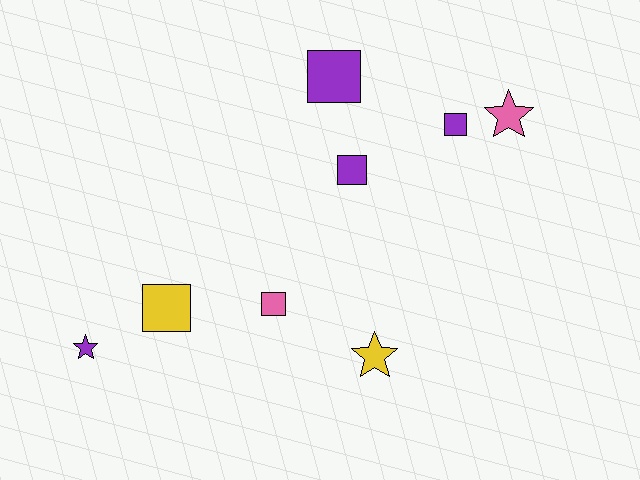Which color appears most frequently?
Purple, with 4 objects.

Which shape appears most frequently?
Square, with 5 objects.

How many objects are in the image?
There are 8 objects.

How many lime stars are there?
There are no lime stars.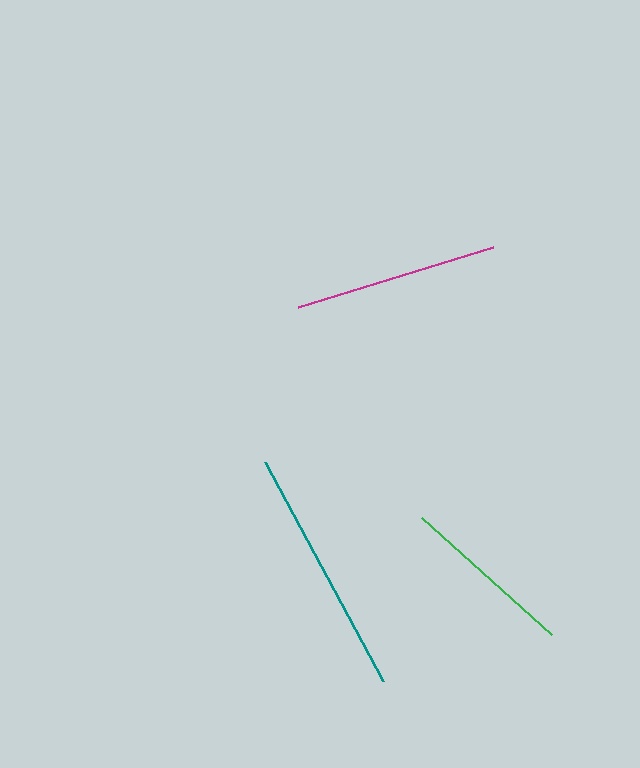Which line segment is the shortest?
The green line is the shortest at approximately 175 pixels.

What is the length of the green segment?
The green segment is approximately 175 pixels long.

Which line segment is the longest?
The teal line is the longest at approximately 249 pixels.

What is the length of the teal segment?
The teal segment is approximately 249 pixels long.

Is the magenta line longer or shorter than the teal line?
The teal line is longer than the magenta line.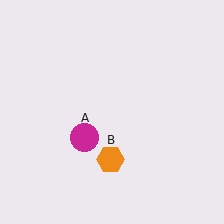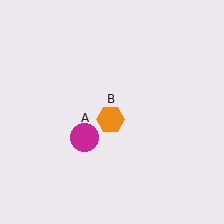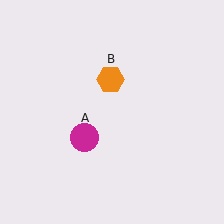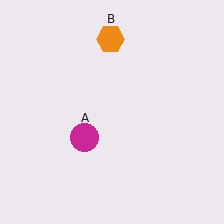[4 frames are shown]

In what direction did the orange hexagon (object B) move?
The orange hexagon (object B) moved up.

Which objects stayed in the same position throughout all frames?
Magenta circle (object A) remained stationary.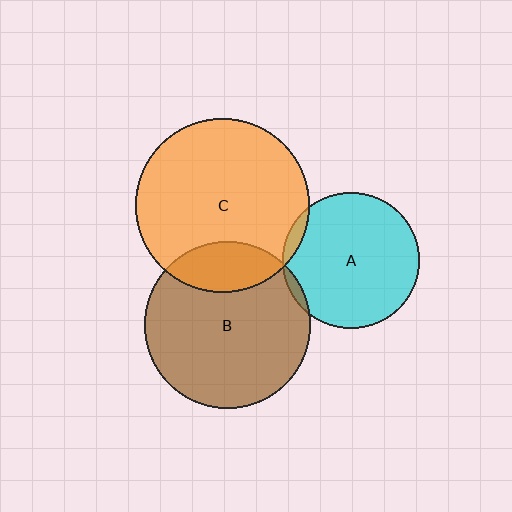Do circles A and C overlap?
Yes.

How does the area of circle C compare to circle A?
Approximately 1.6 times.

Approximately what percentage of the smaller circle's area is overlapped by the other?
Approximately 5%.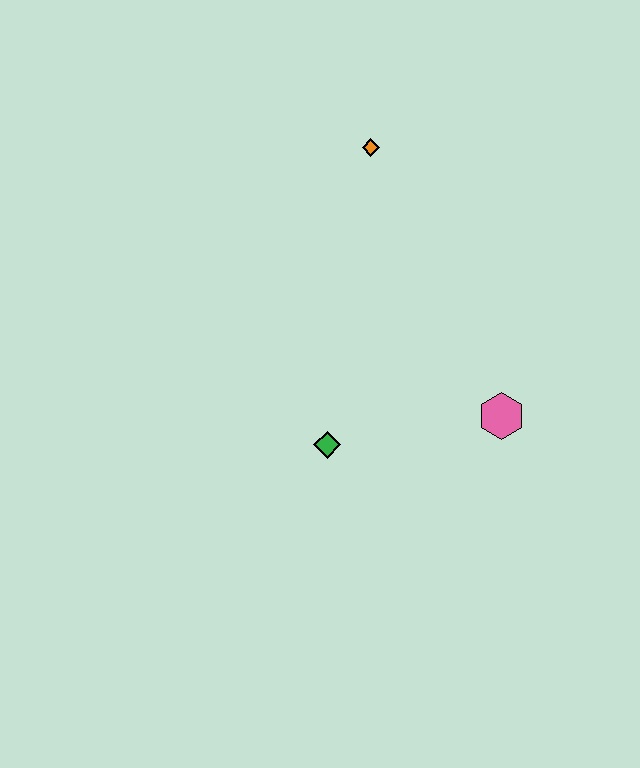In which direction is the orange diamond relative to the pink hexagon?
The orange diamond is above the pink hexagon.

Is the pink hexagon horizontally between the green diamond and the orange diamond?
No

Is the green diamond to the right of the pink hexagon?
No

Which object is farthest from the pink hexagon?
The orange diamond is farthest from the pink hexagon.